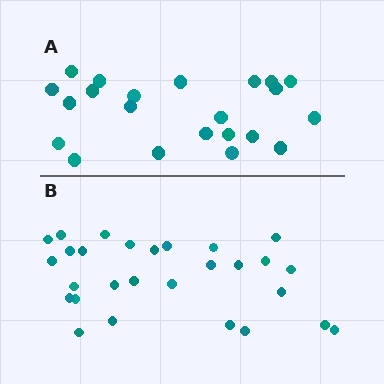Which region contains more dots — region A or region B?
Region B (the bottom region) has more dots.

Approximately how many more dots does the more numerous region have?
Region B has about 6 more dots than region A.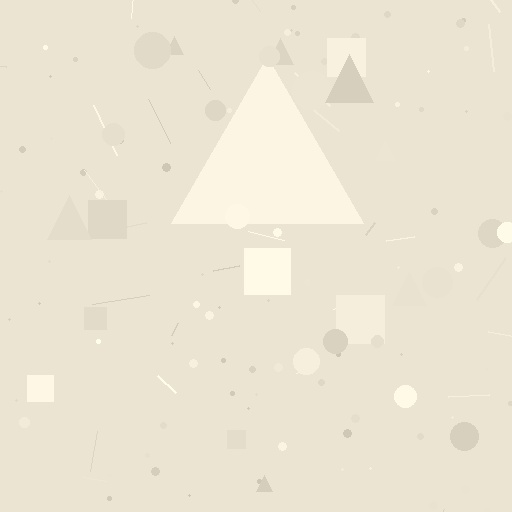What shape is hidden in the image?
A triangle is hidden in the image.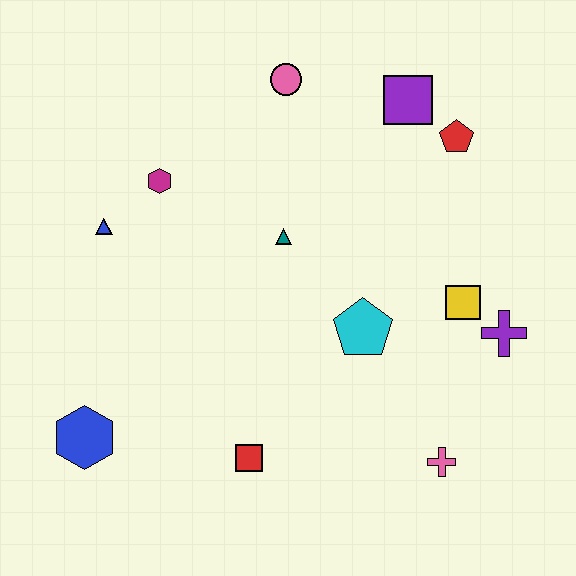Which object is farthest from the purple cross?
The blue hexagon is farthest from the purple cross.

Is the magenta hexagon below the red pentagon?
Yes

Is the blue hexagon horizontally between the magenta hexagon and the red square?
No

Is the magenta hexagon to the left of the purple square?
Yes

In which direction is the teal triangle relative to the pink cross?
The teal triangle is above the pink cross.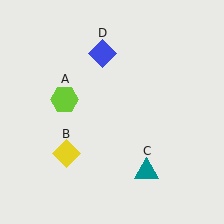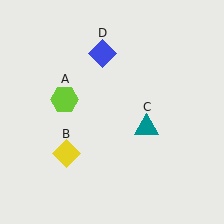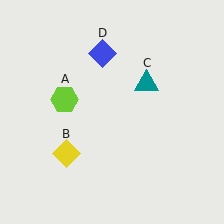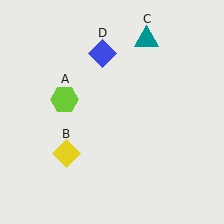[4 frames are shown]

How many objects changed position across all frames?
1 object changed position: teal triangle (object C).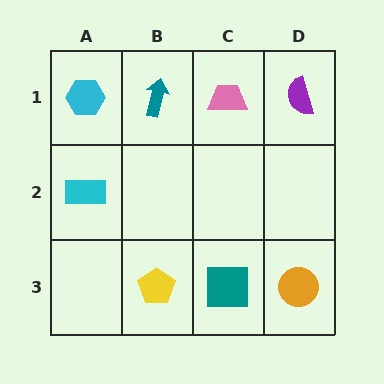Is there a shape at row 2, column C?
No, that cell is empty.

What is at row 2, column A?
A cyan rectangle.